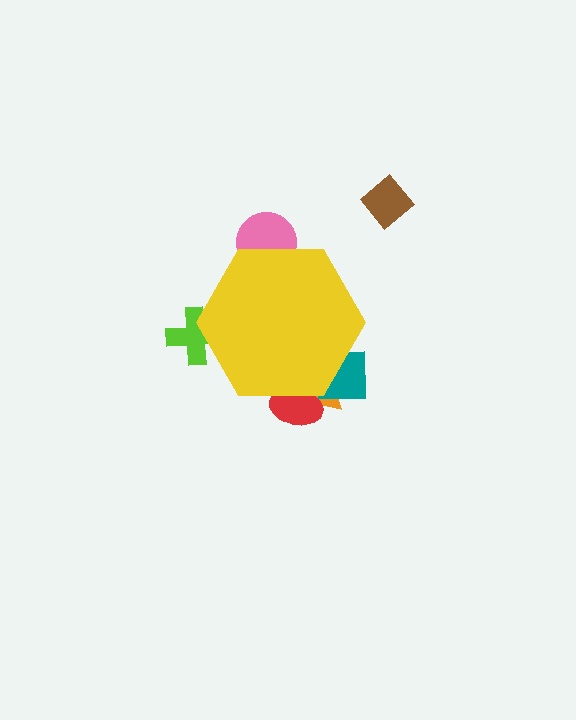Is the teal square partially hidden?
Yes, the teal square is partially hidden behind the yellow hexagon.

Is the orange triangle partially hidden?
Yes, the orange triangle is partially hidden behind the yellow hexagon.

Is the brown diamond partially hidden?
No, the brown diamond is fully visible.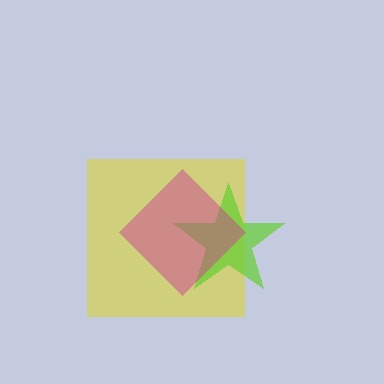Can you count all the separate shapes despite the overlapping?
Yes, there are 3 separate shapes.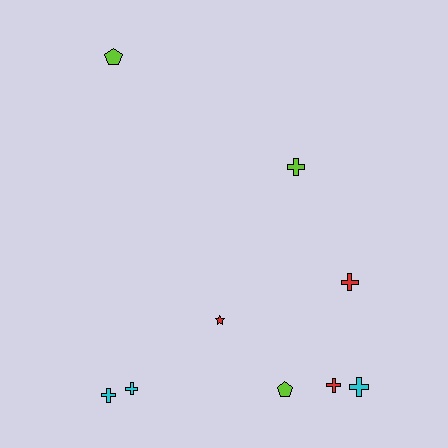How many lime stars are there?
There are no lime stars.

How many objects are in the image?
There are 9 objects.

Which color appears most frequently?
Lime, with 3 objects.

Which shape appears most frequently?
Cross, with 6 objects.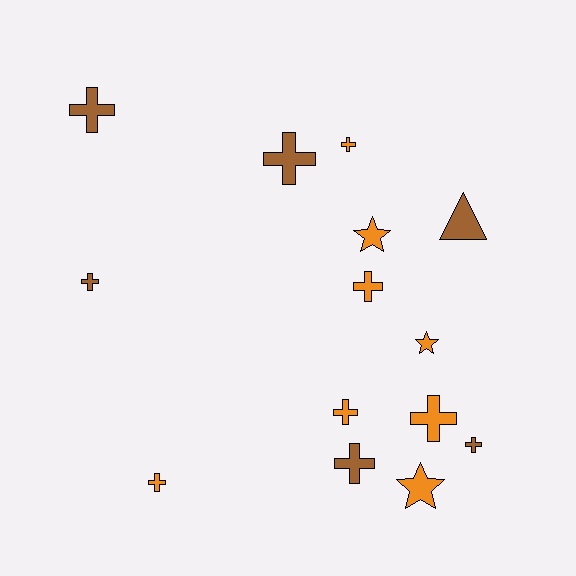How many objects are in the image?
There are 14 objects.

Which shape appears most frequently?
Cross, with 10 objects.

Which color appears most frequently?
Orange, with 8 objects.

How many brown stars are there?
There are no brown stars.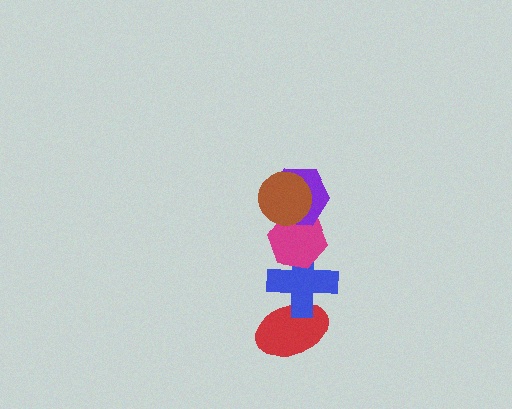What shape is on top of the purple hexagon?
The brown circle is on top of the purple hexagon.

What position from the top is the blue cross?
The blue cross is 4th from the top.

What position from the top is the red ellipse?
The red ellipse is 5th from the top.